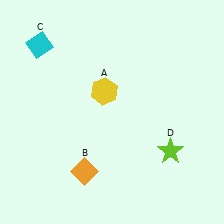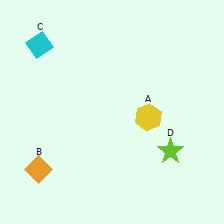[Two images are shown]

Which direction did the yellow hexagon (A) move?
The yellow hexagon (A) moved right.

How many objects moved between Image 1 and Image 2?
2 objects moved between the two images.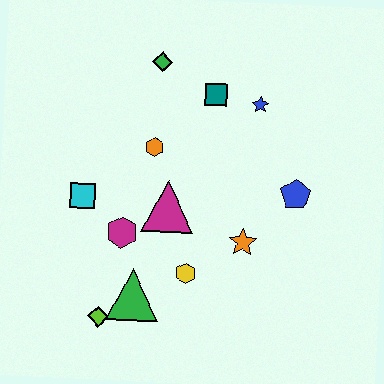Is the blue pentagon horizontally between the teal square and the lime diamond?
No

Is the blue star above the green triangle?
Yes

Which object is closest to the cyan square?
The magenta hexagon is closest to the cyan square.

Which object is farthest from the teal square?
The lime diamond is farthest from the teal square.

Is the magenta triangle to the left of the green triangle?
No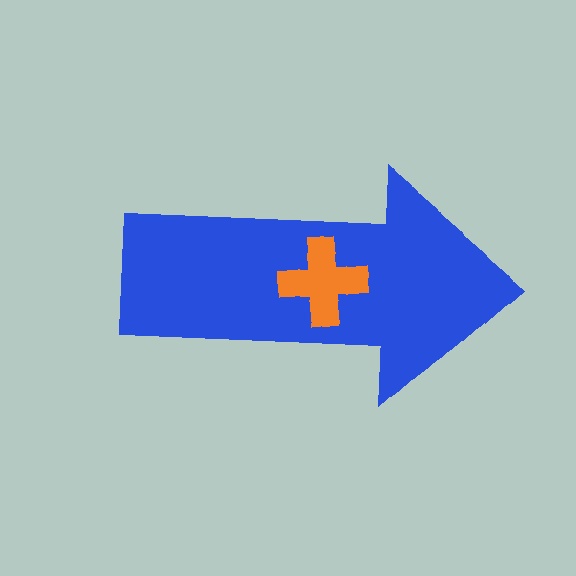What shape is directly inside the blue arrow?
The orange cross.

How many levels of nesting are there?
2.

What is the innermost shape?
The orange cross.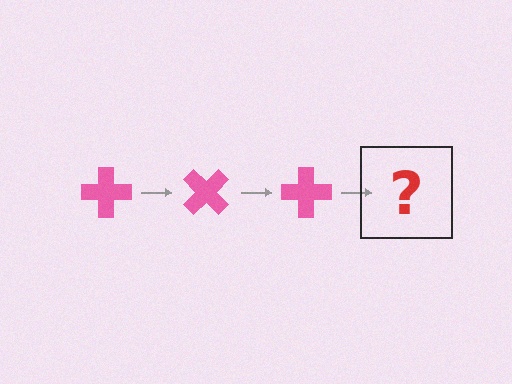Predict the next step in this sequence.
The next step is a pink cross rotated 135 degrees.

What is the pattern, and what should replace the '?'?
The pattern is that the cross rotates 45 degrees each step. The '?' should be a pink cross rotated 135 degrees.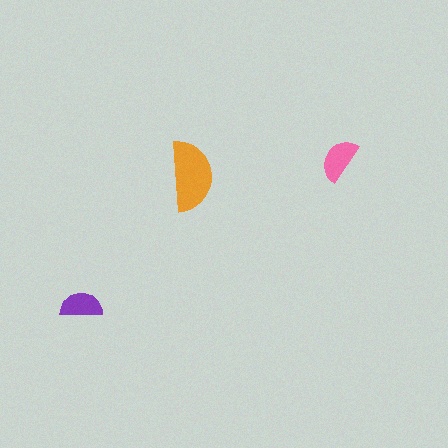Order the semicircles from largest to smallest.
the orange one, the pink one, the purple one.